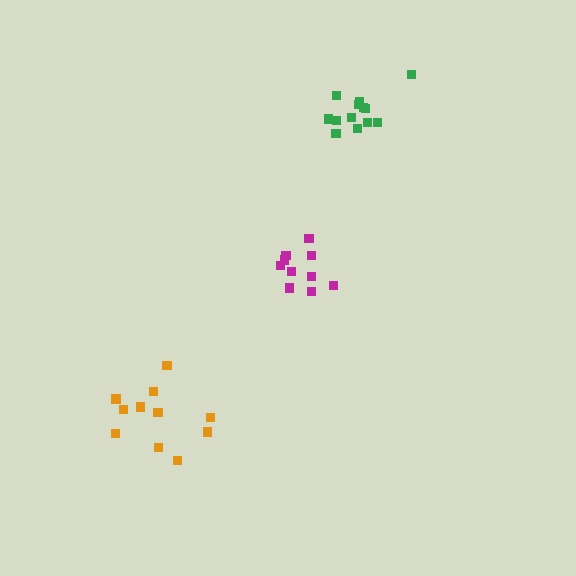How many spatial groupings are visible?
There are 3 spatial groupings.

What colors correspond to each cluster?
The clusters are colored: magenta, orange, green.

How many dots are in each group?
Group 1: 10 dots, Group 2: 11 dots, Group 3: 13 dots (34 total).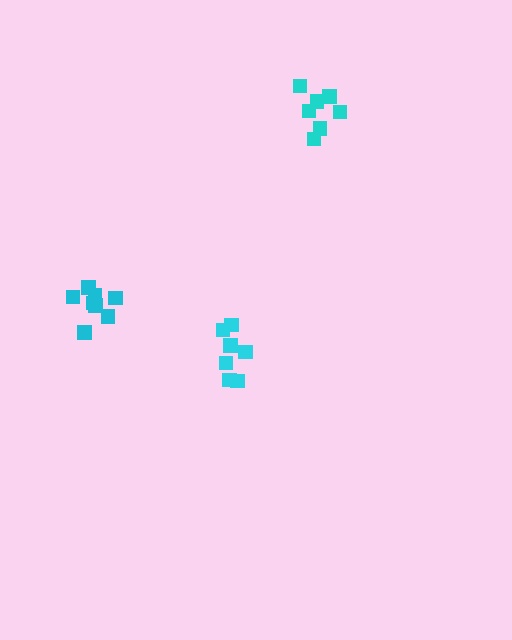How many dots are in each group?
Group 1: 7 dots, Group 2: 8 dots, Group 3: 7 dots (22 total).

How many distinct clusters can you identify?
There are 3 distinct clusters.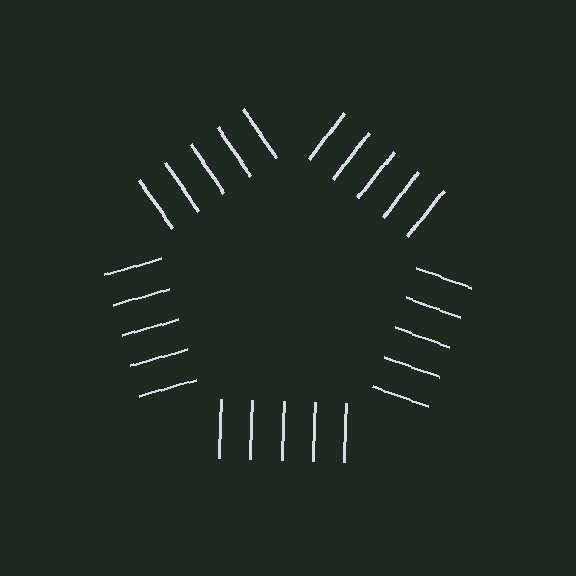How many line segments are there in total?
25 — 5 along each of the 5 edges.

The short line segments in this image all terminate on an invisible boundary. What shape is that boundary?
An illusory pentagon — the line segments terminate on its edges but no continuous stroke is drawn.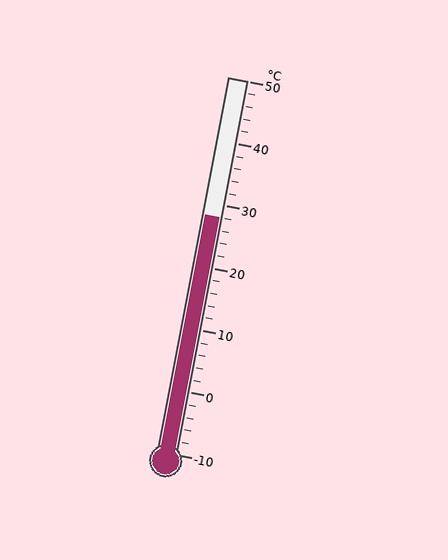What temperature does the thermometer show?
The thermometer shows approximately 28°C.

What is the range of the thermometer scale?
The thermometer scale ranges from -10°C to 50°C.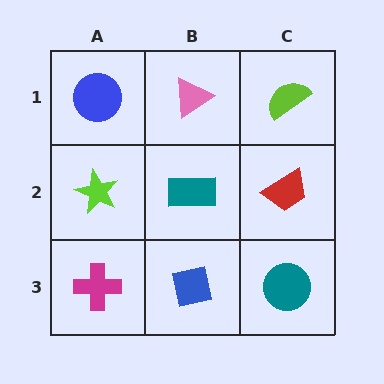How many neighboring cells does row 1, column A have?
2.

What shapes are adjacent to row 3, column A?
A lime star (row 2, column A), a blue square (row 3, column B).